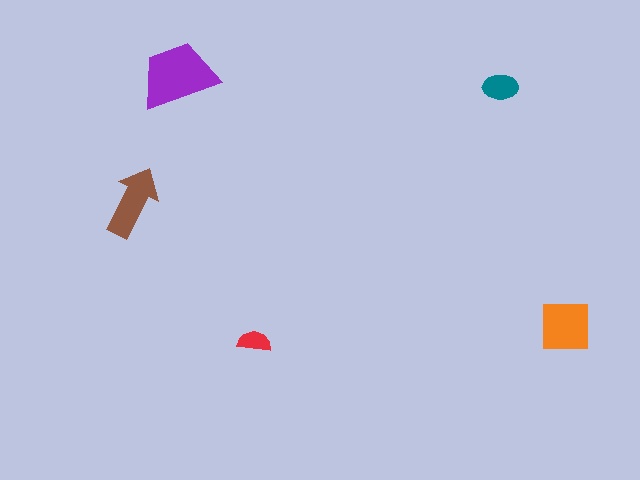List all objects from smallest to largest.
The red semicircle, the teal ellipse, the brown arrow, the orange square, the purple trapezoid.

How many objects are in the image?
There are 5 objects in the image.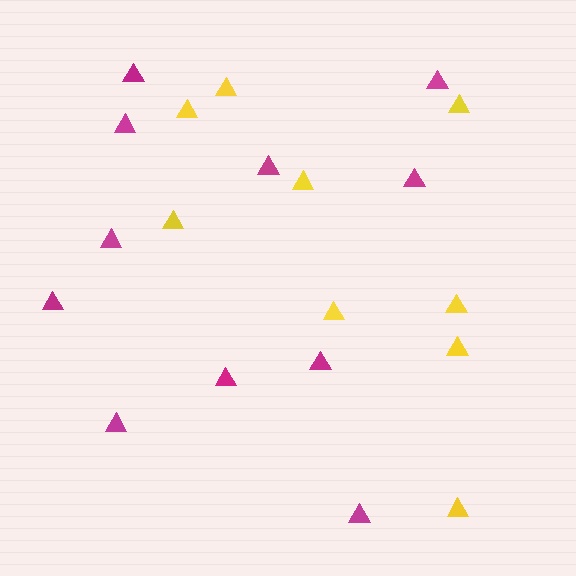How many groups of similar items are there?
There are 2 groups: one group of magenta triangles (11) and one group of yellow triangles (9).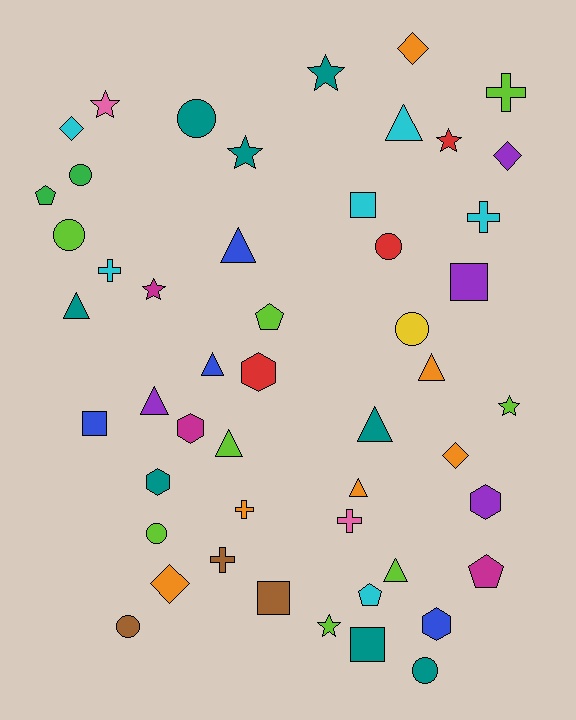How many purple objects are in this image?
There are 4 purple objects.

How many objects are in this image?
There are 50 objects.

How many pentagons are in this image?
There are 4 pentagons.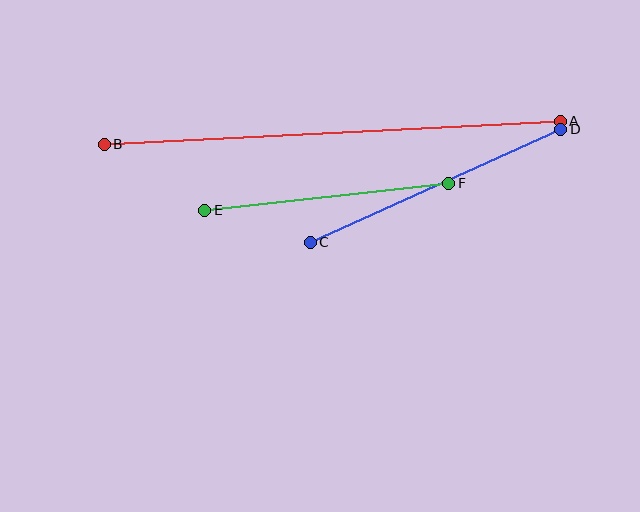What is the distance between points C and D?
The distance is approximately 275 pixels.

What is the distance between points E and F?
The distance is approximately 245 pixels.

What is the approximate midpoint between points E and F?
The midpoint is at approximately (327, 197) pixels.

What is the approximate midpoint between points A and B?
The midpoint is at approximately (332, 133) pixels.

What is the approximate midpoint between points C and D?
The midpoint is at approximately (436, 186) pixels.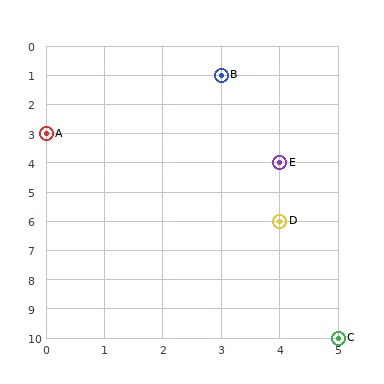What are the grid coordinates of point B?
Point B is at grid coordinates (3, 1).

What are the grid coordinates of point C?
Point C is at grid coordinates (5, 10).